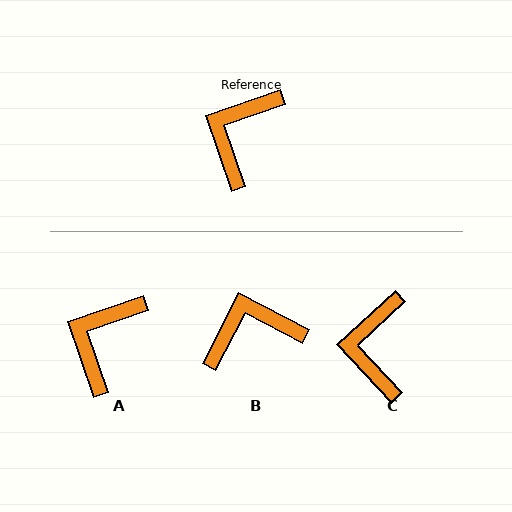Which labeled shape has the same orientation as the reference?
A.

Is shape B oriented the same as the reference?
No, it is off by about 47 degrees.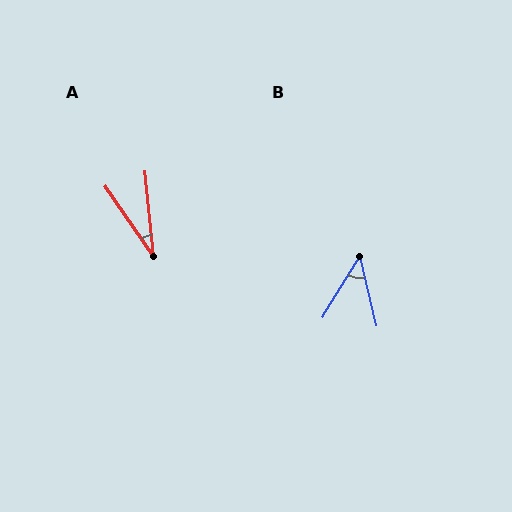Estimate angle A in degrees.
Approximately 29 degrees.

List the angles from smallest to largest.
A (29°), B (45°).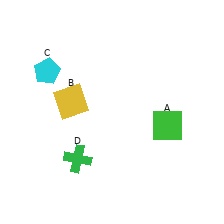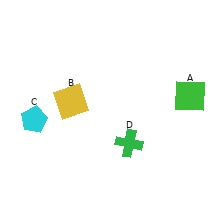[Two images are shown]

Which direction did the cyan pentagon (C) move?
The cyan pentagon (C) moved down.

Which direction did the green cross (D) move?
The green cross (D) moved right.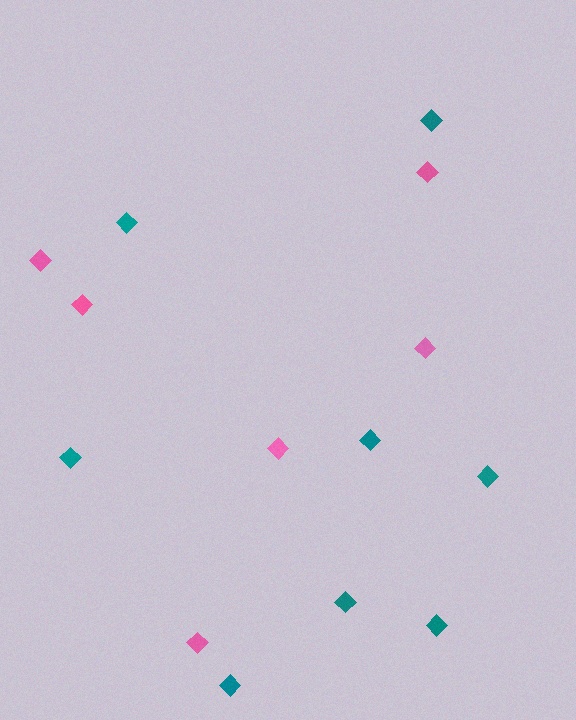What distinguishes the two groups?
There are 2 groups: one group of teal diamonds (8) and one group of pink diamonds (6).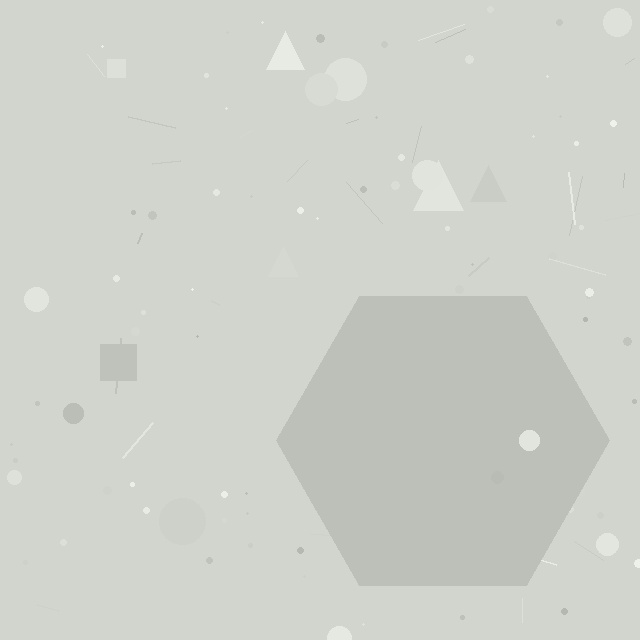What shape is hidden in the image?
A hexagon is hidden in the image.